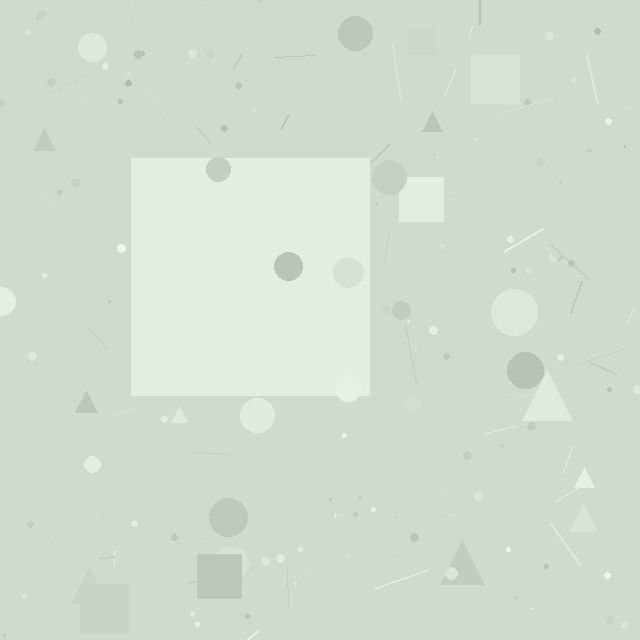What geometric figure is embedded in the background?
A square is embedded in the background.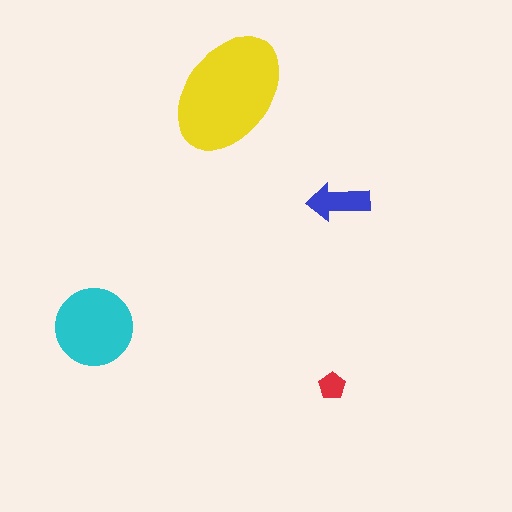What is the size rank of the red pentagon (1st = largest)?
4th.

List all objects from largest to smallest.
The yellow ellipse, the cyan circle, the blue arrow, the red pentagon.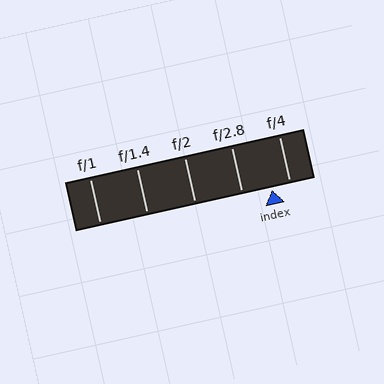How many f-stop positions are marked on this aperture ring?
There are 5 f-stop positions marked.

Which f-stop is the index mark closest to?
The index mark is closest to f/4.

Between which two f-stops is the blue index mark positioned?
The index mark is between f/2.8 and f/4.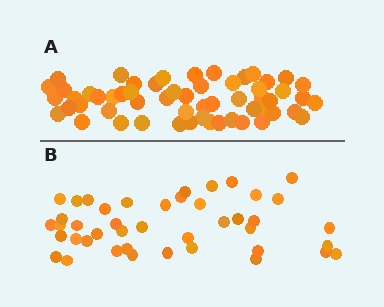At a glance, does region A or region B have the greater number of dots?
Region A (the top region) has more dots.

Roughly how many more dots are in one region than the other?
Region A has approximately 15 more dots than region B.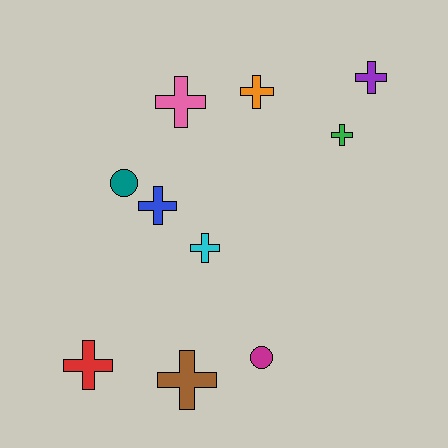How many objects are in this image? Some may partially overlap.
There are 10 objects.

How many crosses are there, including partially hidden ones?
There are 8 crosses.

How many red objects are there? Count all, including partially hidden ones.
There is 1 red object.